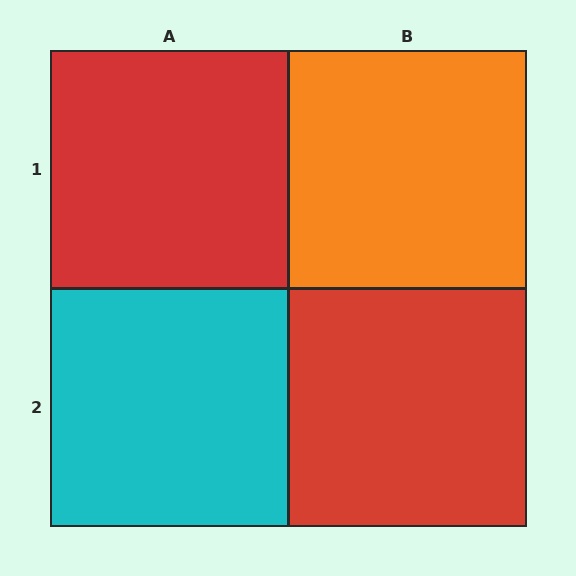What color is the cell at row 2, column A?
Cyan.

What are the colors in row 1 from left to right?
Red, orange.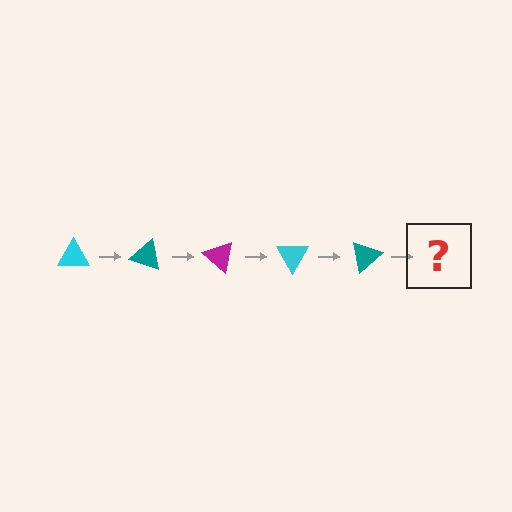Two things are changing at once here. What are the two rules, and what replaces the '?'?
The two rules are that it rotates 20 degrees each step and the color cycles through cyan, teal, and magenta. The '?' should be a magenta triangle, rotated 100 degrees from the start.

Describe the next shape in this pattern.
It should be a magenta triangle, rotated 100 degrees from the start.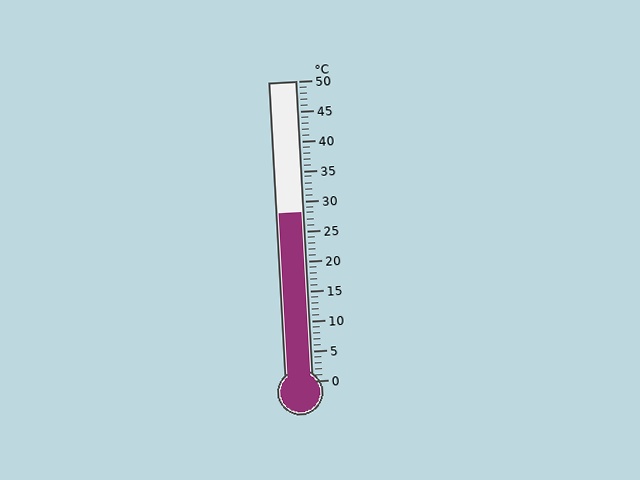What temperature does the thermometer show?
The thermometer shows approximately 28°C.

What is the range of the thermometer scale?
The thermometer scale ranges from 0°C to 50°C.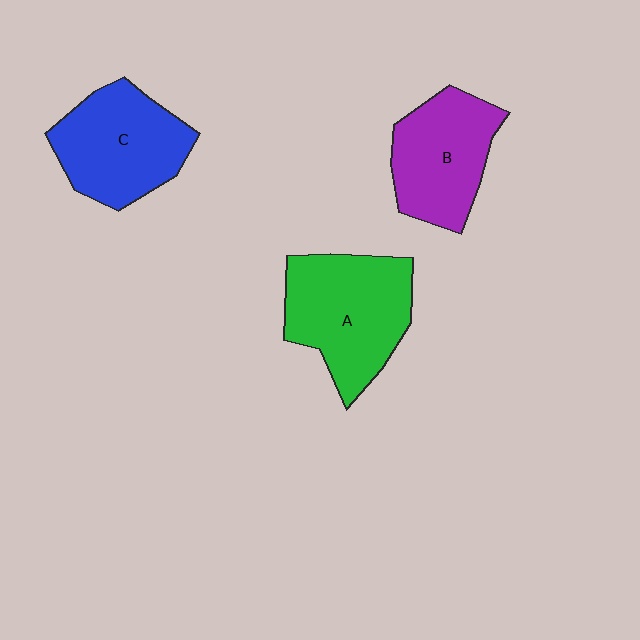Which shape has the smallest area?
Shape B (purple).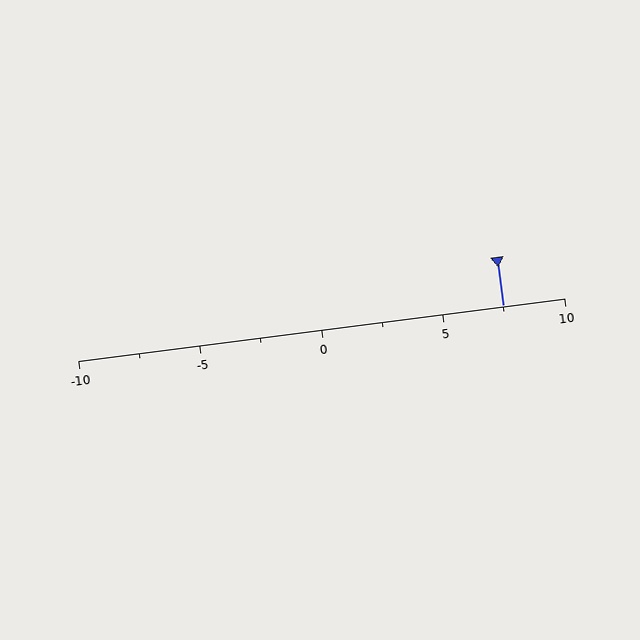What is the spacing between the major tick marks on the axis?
The major ticks are spaced 5 apart.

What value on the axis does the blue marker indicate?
The marker indicates approximately 7.5.